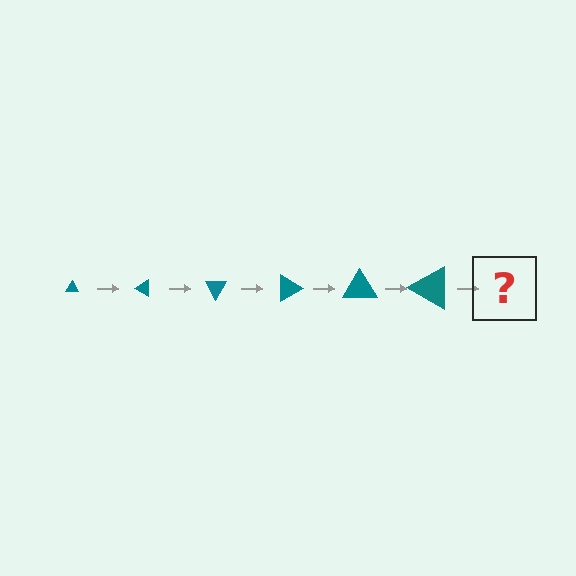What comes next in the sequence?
The next element should be a triangle, larger than the previous one and rotated 180 degrees from the start.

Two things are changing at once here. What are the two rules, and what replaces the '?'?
The two rules are that the triangle grows larger each step and it rotates 30 degrees each step. The '?' should be a triangle, larger than the previous one and rotated 180 degrees from the start.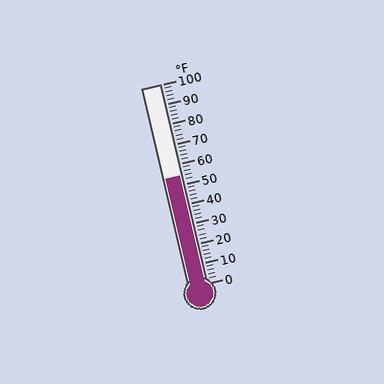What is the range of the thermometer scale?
The thermometer scale ranges from 0°F to 100°F.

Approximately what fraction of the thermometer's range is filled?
The thermometer is filled to approximately 55% of its range.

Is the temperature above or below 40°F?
The temperature is above 40°F.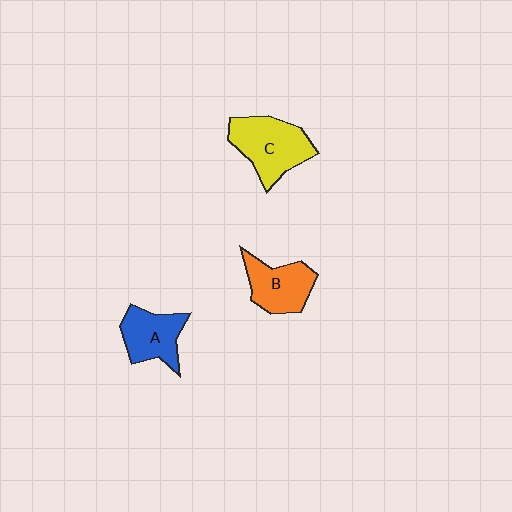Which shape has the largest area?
Shape C (yellow).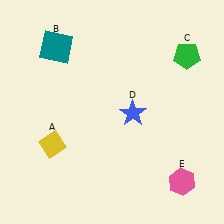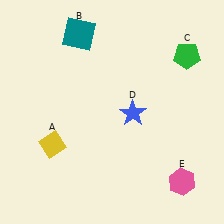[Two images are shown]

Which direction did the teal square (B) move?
The teal square (B) moved right.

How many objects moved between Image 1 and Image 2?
1 object moved between the two images.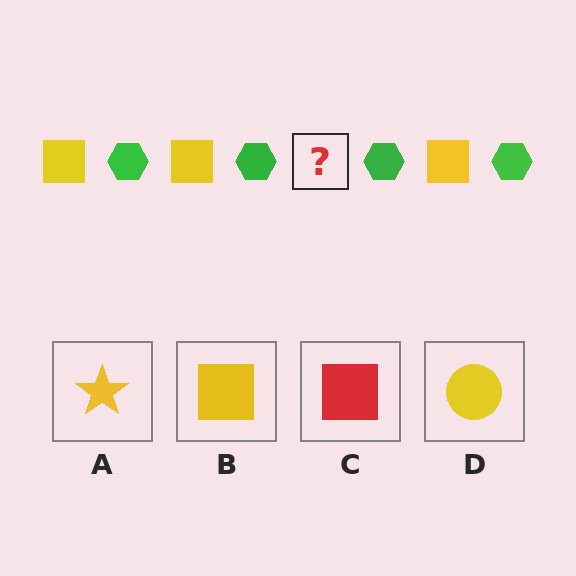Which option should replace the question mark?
Option B.